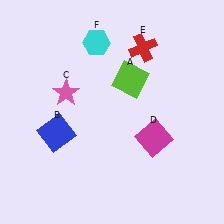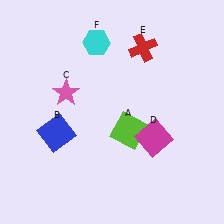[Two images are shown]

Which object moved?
The lime square (A) moved down.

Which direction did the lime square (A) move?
The lime square (A) moved down.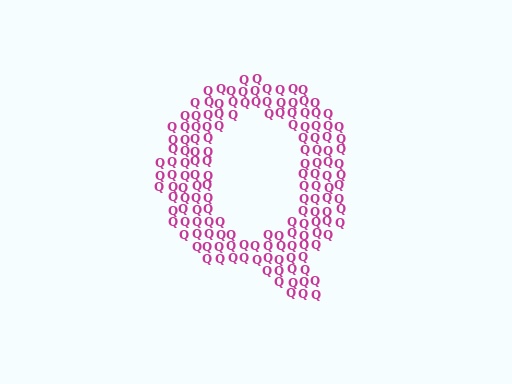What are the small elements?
The small elements are letter Q's.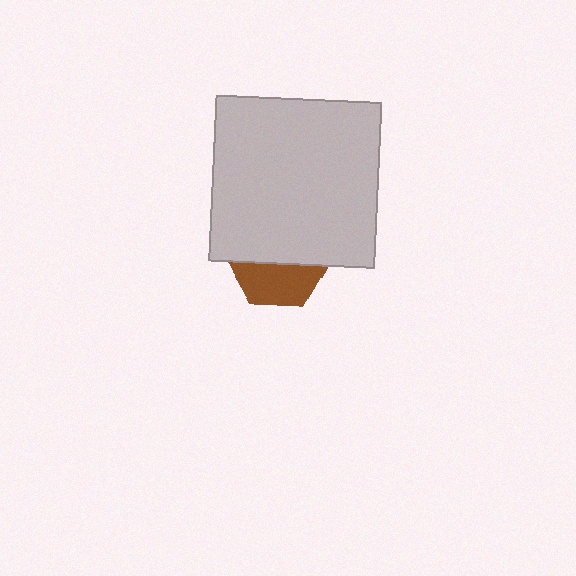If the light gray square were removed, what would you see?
You would see the complete brown hexagon.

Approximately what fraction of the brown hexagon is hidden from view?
Roughly 58% of the brown hexagon is hidden behind the light gray square.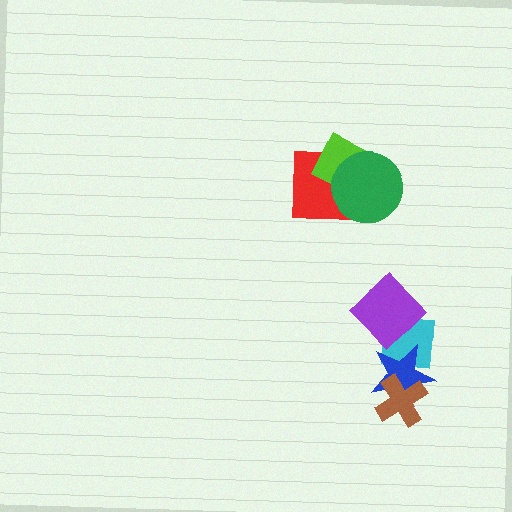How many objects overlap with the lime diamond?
2 objects overlap with the lime diamond.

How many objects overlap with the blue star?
3 objects overlap with the blue star.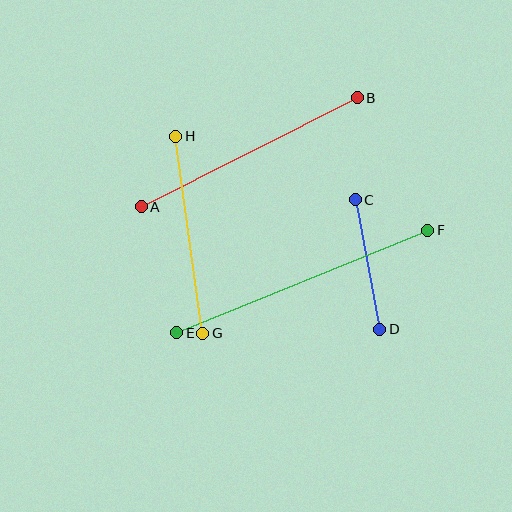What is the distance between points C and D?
The distance is approximately 132 pixels.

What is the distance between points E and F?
The distance is approximately 271 pixels.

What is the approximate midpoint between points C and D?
The midpoint is at approximately (368, 264) pixels.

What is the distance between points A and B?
The distance is approximately 242 pixels.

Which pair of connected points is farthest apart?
Points E and F are farthest apart.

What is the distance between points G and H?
The distance is approximately 199 pixels.